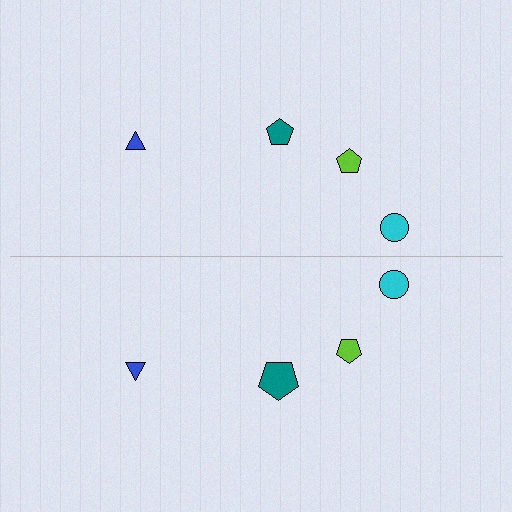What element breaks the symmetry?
The teal pentagon on the bottom side has a different size than its mirror counterpart.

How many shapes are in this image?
There are 8 shapes in this image.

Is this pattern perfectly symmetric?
No, the pattern is not perfectly symmetric. The teal pentagon on the bottom side has a different size than its mirror counterpart.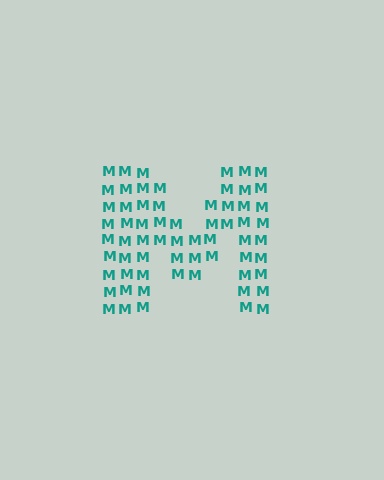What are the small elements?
The small elements are letter M's.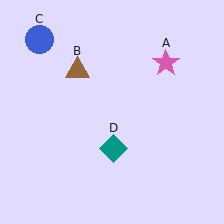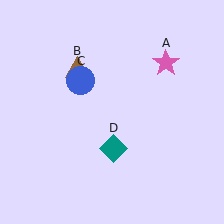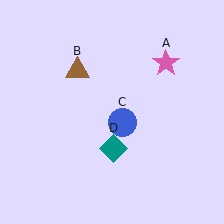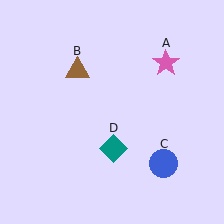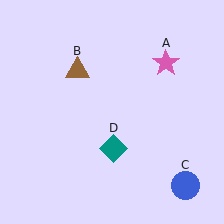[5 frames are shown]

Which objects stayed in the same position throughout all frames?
Pink star (object A) and brown triangle (object B) and teal diamond (object D) remained stationary.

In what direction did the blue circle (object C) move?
The blue circle (object C) moved down and to the right.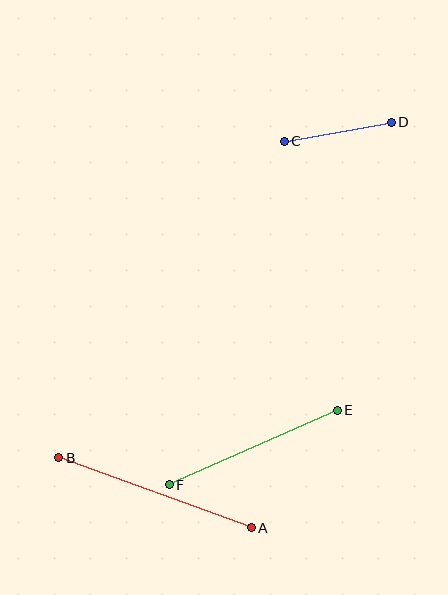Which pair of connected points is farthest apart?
Points A and B are farthest apart.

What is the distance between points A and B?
The distance is approximately 205 pixels.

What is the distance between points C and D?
The distance is approximately 109 pixels.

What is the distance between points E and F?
The distance is approximately 184 pixels.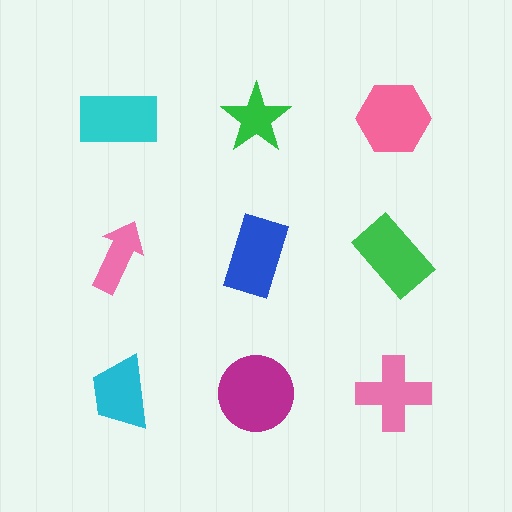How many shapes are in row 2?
3 shapes.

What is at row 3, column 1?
A cyan trapezoid.